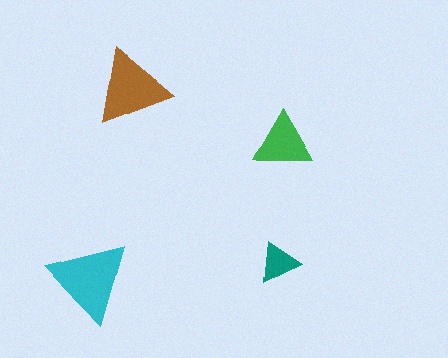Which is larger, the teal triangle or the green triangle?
The green one.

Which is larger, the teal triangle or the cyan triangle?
The cyan one.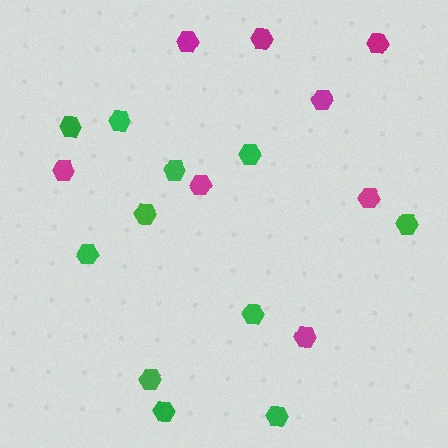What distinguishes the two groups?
There are 2 groups: one group of magenta hexagons (8) and one group of green hexagons (11).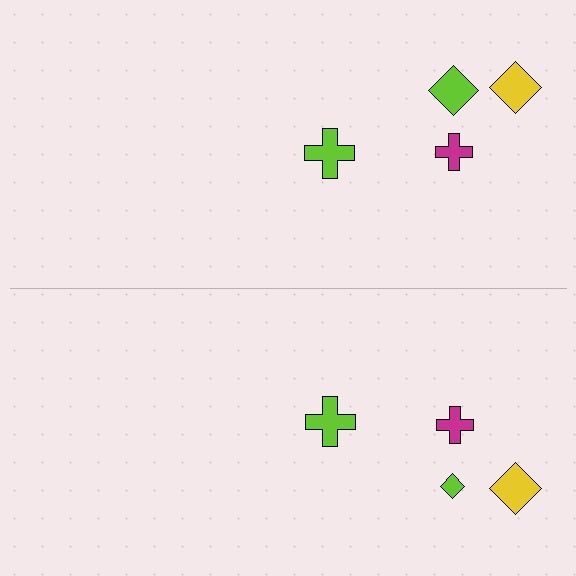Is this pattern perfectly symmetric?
No, the pattern is not perfectly symmetric. The lime diamond on the bottom side has a different size than its mirror counterpart.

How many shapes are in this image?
There are 8 shapes in this image.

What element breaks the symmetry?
The lime diamond on the bottom side has a different size than its mirror counterpart.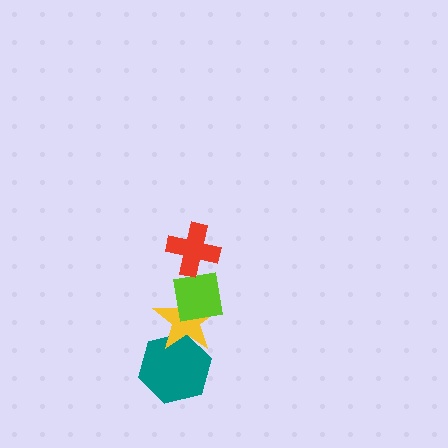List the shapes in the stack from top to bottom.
From top to bottom: the red cross, the lime square, the yellow star, the teal hexagon.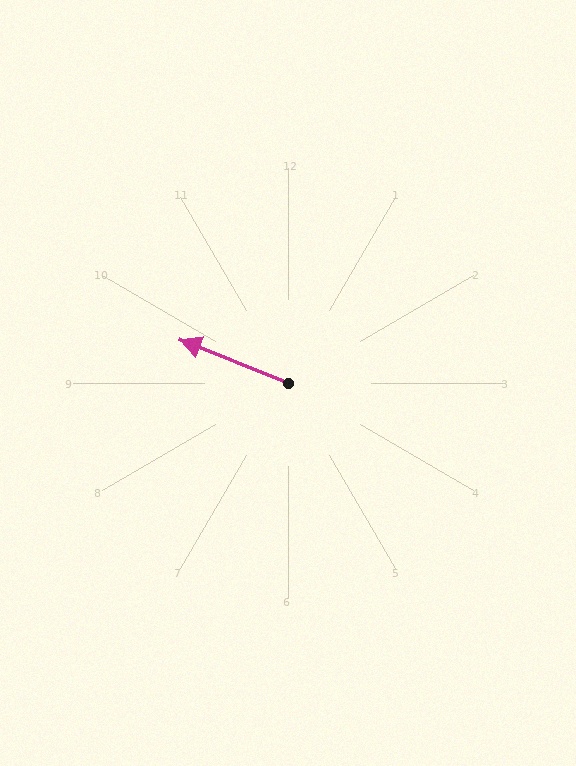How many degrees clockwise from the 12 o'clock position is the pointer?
Approximately 292 degrees.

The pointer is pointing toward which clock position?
Roughly 10 o'clock.